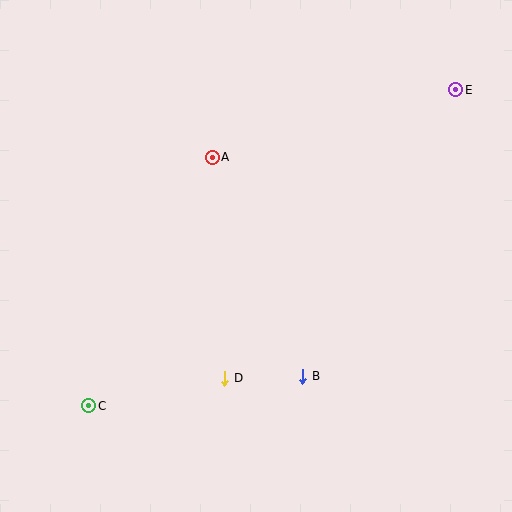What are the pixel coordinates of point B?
Point B is at (303, 376).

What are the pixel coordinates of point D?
Point D is at (225, 378).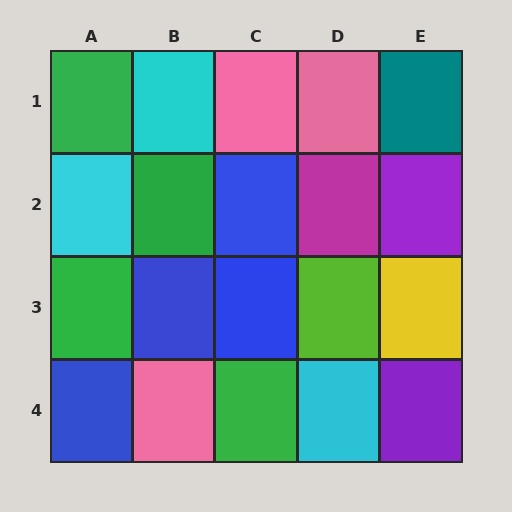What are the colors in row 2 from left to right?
Cyan, green, blue, magenta, purple.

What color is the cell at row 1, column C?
Pink.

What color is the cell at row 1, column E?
Teal.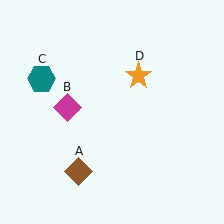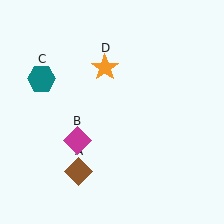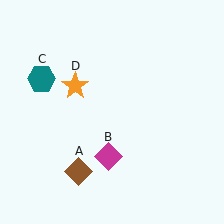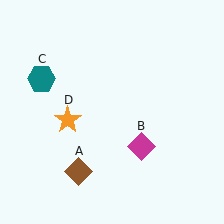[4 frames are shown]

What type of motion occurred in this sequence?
The magenta diamond (object B), orange star (object D) rotated counterclockwise around the center of the scene.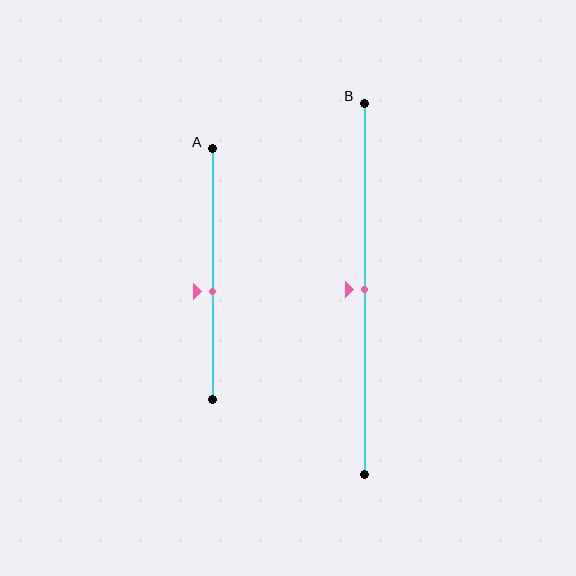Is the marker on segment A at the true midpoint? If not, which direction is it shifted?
No, the marker on segment A is shifted downward by about 7% of the segment length.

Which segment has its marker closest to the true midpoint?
Segment B has its marker closest to the true midpoint.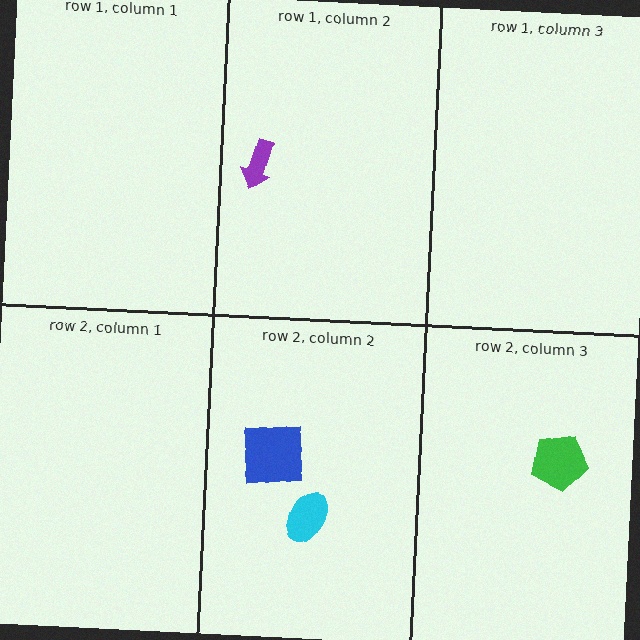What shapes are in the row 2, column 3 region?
The green pentagon.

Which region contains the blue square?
The row 2, column 2 region.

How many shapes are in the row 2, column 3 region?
1.